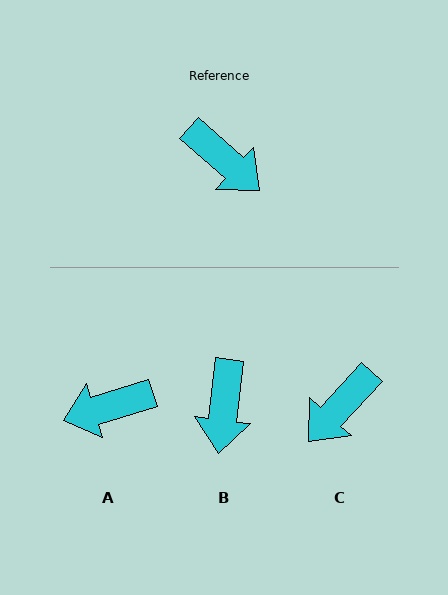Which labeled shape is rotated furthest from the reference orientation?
A, about 121 degrees away.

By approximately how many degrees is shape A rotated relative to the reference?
Approximately 121 degrees clockwise.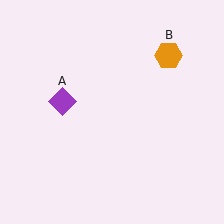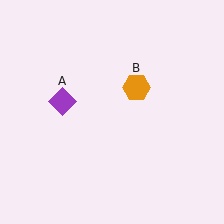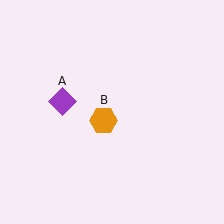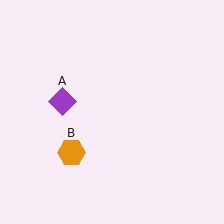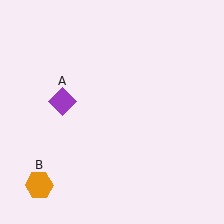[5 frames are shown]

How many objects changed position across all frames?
1 object changed position: orange hexagon (object B).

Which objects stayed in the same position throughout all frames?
Purple diamond (object A) remained stationary.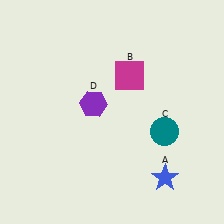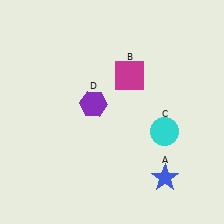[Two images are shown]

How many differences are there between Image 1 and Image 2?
There is 1 difference between the two images.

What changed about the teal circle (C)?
In Image 1, C is teal. In Image 2, it changed to cyan.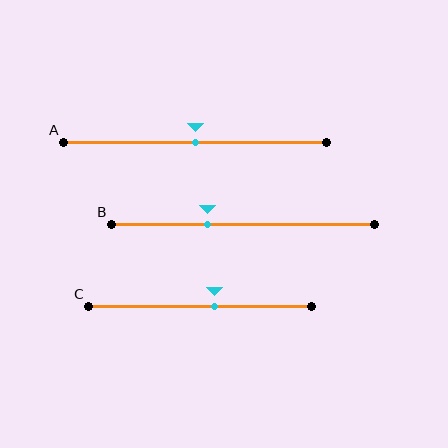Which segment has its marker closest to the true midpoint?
Segment A has its marker closest to the true midpoint.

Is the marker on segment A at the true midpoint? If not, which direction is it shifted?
Yes, the marker on segment A is at the true midpoint.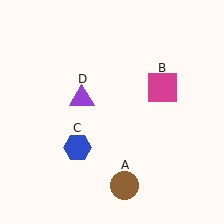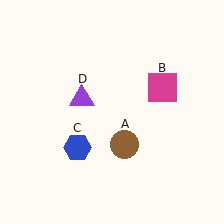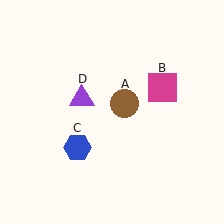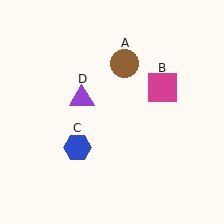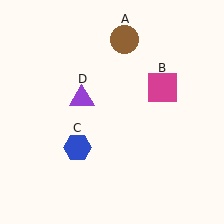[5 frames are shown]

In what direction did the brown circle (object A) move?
The brown circle (object A) moved up.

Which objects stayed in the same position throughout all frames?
Magenta square (object B) and blue hexagon (object C) and purple triangle (object D) remained stationary.